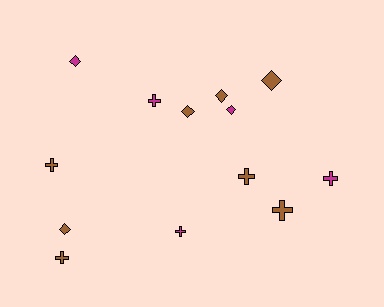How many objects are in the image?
There are 13 objects.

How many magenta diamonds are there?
There are 2 magenta diamonds.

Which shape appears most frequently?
Cross, with 7 objects.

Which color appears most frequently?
Brown, with 8 objects.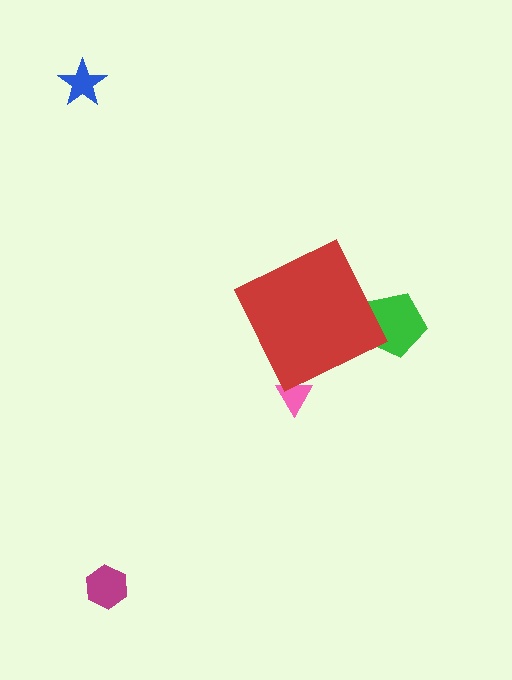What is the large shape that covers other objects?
A red diamond.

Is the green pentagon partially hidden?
Yes, the green pentagon is partially hidden behind the red diamond.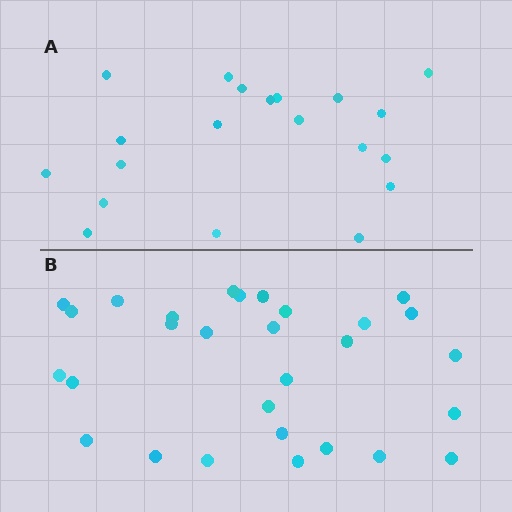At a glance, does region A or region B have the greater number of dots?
Region B (the bottom region) has more dots.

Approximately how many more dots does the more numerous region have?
Region B has roughly 8 or so more dots than region A.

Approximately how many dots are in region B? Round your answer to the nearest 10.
About 30 dots. (The exact count is 29, which rounds to 30.)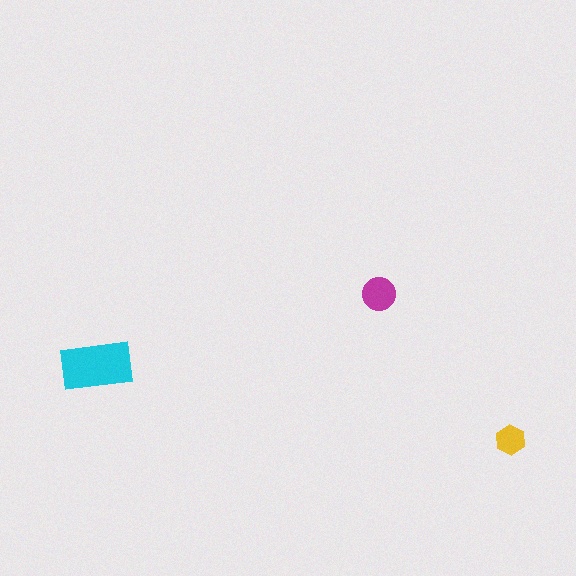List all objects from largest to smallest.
The cyan rectangle, the magenta circle, the yellow hexagon.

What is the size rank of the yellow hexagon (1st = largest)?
3rd.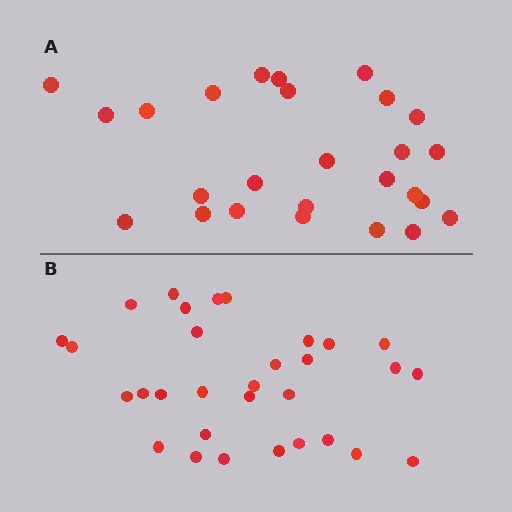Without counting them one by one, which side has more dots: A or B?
Region B (the bottom region) has more dots.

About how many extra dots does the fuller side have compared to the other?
Region B has about 5 more dots than region A.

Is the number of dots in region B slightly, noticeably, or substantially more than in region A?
Region B has only slightly more — the two regions are fairly close. The ratio is roughly 1.2 to 1.